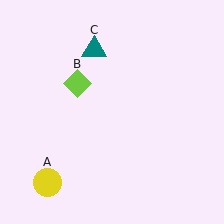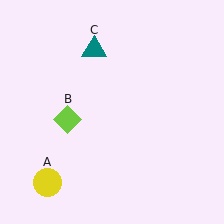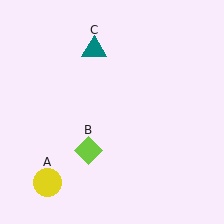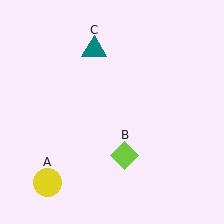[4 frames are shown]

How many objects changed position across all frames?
1 object changed position: lime diamond (object B).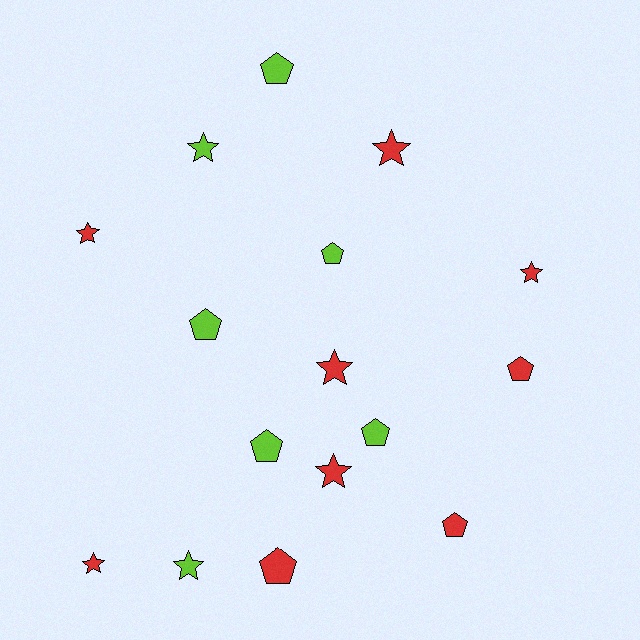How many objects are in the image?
There are 16 objects.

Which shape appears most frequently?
Star, with 8 objects.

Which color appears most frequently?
Red, with 9 objects.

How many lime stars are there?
There are 2 lime stars.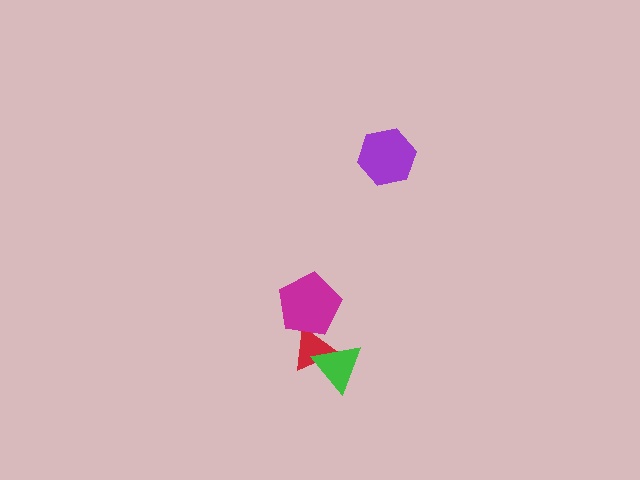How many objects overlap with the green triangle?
1 object overlaps with the green triangle.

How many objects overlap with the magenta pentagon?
1 object overlaps with the magenta pentagon.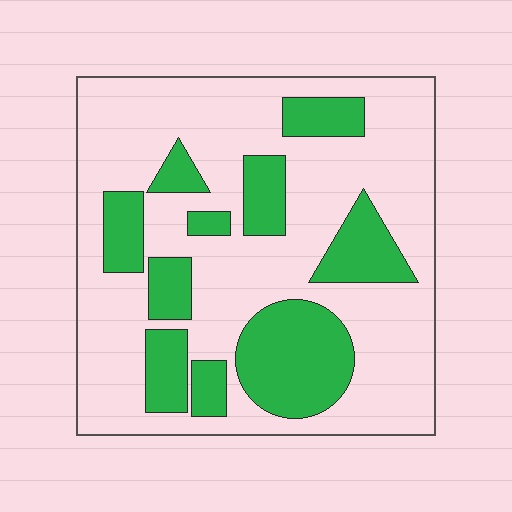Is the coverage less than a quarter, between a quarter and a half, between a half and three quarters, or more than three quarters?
Between a quarter and a half.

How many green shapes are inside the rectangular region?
10.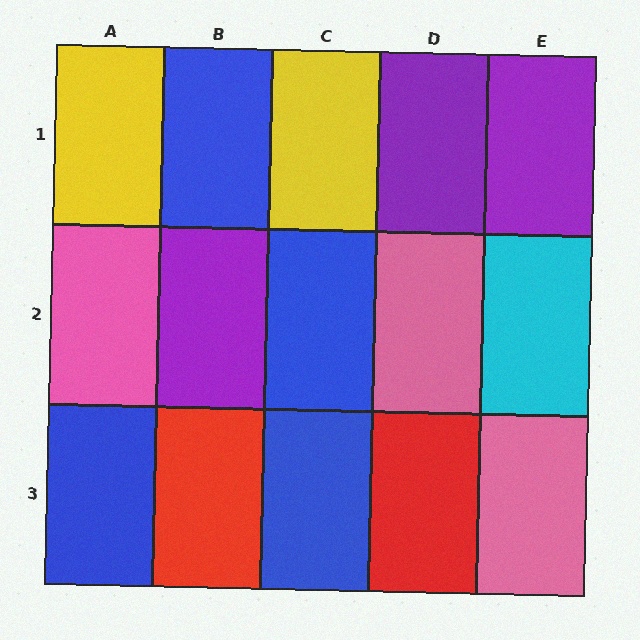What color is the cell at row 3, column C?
Blue.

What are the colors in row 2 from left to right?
Pink, purple, blue, pink, cyan.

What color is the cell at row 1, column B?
Blue.